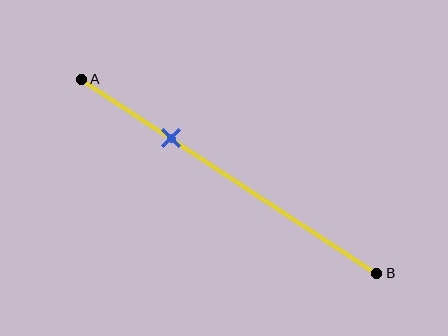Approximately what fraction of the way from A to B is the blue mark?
The blue mark is approximately 30% of the way from A to B.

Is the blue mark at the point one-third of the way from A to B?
Yes, the mark is approximately at the one-third point.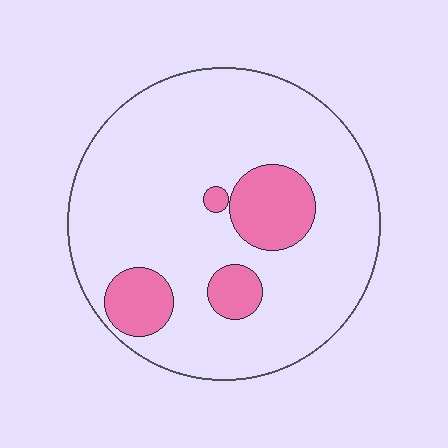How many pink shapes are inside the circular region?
4.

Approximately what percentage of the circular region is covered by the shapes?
Approximately 15%.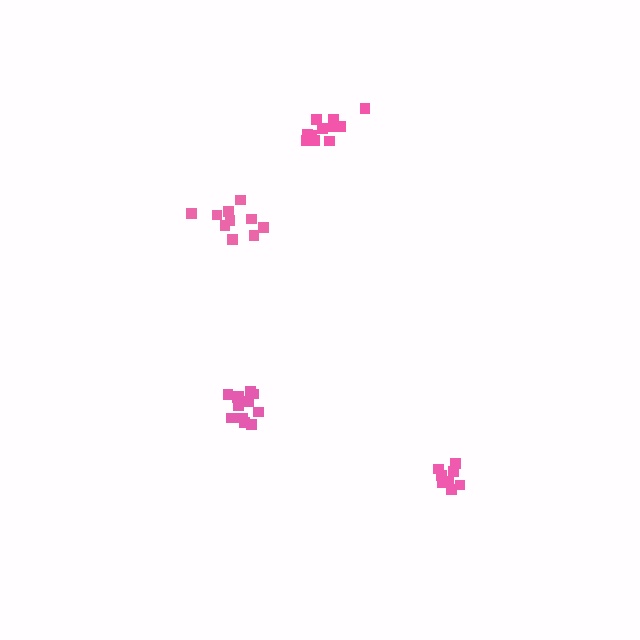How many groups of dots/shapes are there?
There are 4 groups.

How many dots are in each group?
Group 1: 10 dots, Group 2: 8 dots, Group 3: 11 dots, Group 4: 12 dots (41 total).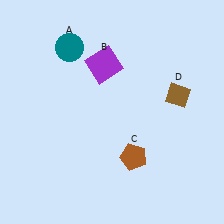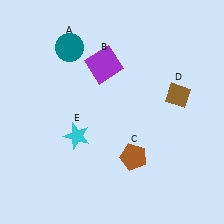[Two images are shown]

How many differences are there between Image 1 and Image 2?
There is 1 difference between the two images.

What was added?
A cyan star (E) was added in Image 2.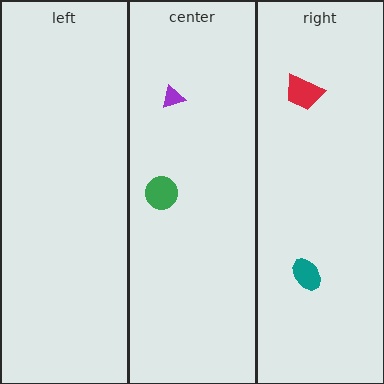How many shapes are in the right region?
2.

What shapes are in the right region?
The red trapezoid, the teal ellipse.